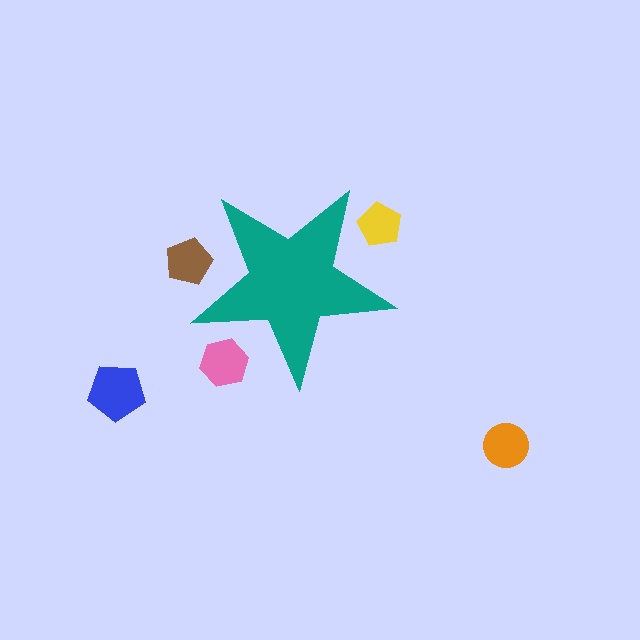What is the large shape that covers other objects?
A teal star.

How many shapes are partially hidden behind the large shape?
3 shapes are partially hidden.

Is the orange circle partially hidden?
No, the orange circle is fully visible.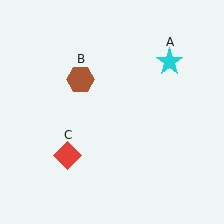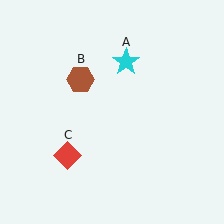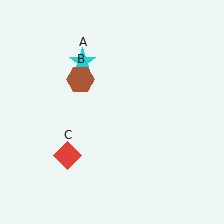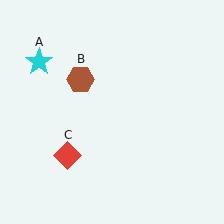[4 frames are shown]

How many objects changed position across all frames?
1 object changed position: cyan star (object A).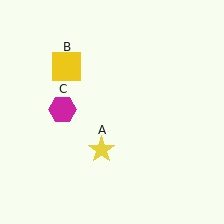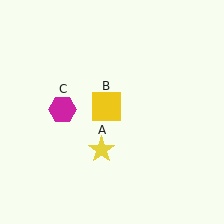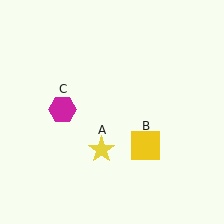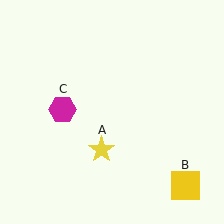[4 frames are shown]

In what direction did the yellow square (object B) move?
The yellow square (object B) moved down and to the right.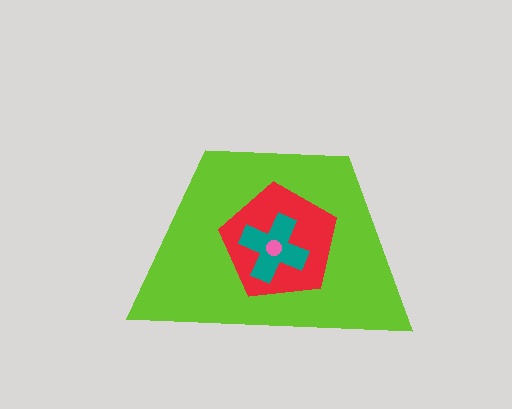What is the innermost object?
The pink circle.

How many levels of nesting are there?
4.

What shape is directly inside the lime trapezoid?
The red pentagon.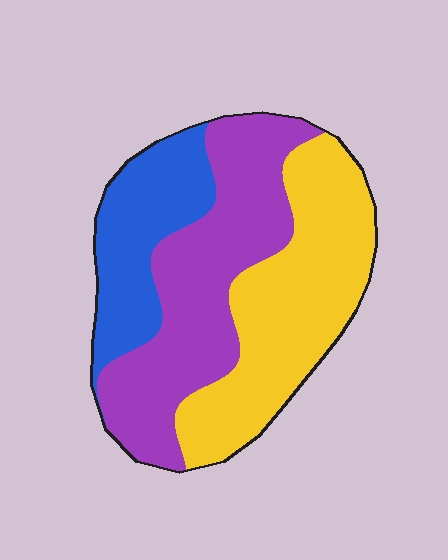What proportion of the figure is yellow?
Yellow takes up about three eighths (3/8) of the figure.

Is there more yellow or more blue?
Yellow.